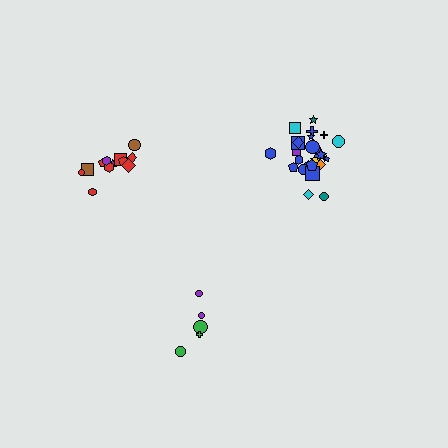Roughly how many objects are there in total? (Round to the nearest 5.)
Roughly 40 objects in total.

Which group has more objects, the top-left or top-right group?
The top-right group.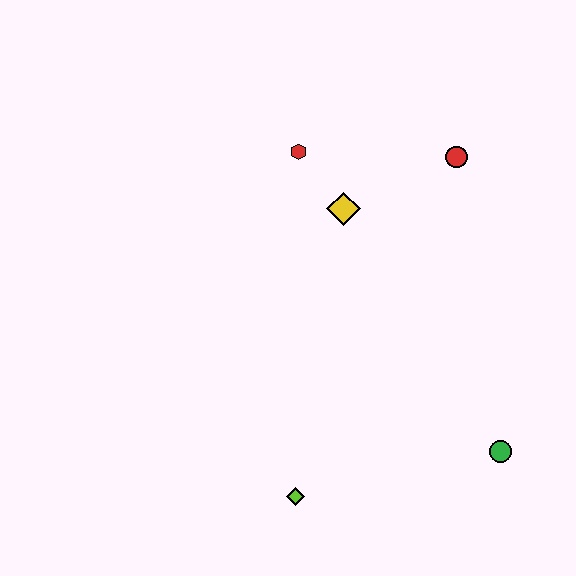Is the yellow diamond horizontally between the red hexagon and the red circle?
Yes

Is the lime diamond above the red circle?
No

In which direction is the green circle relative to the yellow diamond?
The green circle is below the yellow diamond.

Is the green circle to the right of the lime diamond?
Yes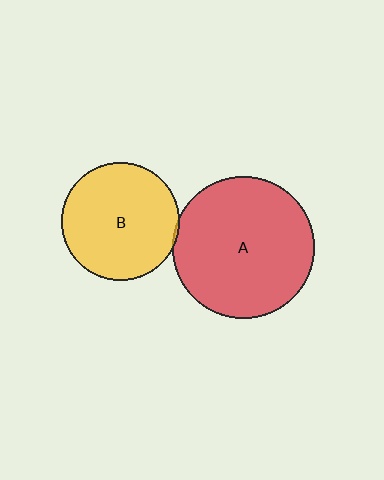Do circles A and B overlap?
Yes.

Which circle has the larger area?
Circle A (red).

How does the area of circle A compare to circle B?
Approximately 1.5 times.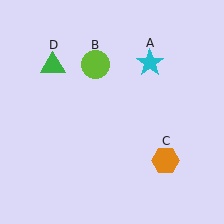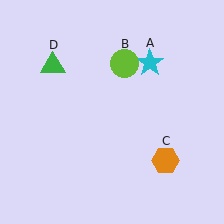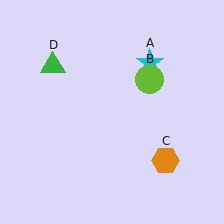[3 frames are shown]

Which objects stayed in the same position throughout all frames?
Cyan star (object A) and orange hexagon (object C) and green triangle (object D) remained stationary.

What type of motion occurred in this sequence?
The lime circle (object B) rotated clockwise around the center of the scene.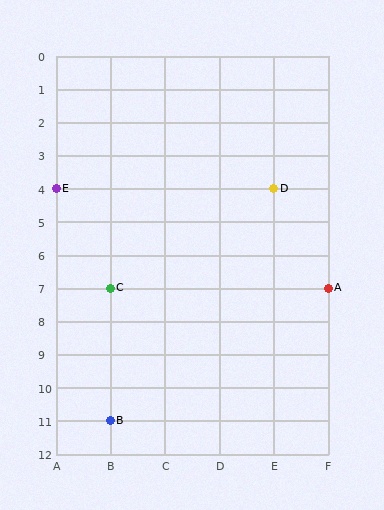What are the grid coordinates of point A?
Point A is at grid coordinates (F, 7).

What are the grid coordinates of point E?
Point E is at grid coordinates (A, 4).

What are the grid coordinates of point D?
Point D is at grid coordinates (E, 4).